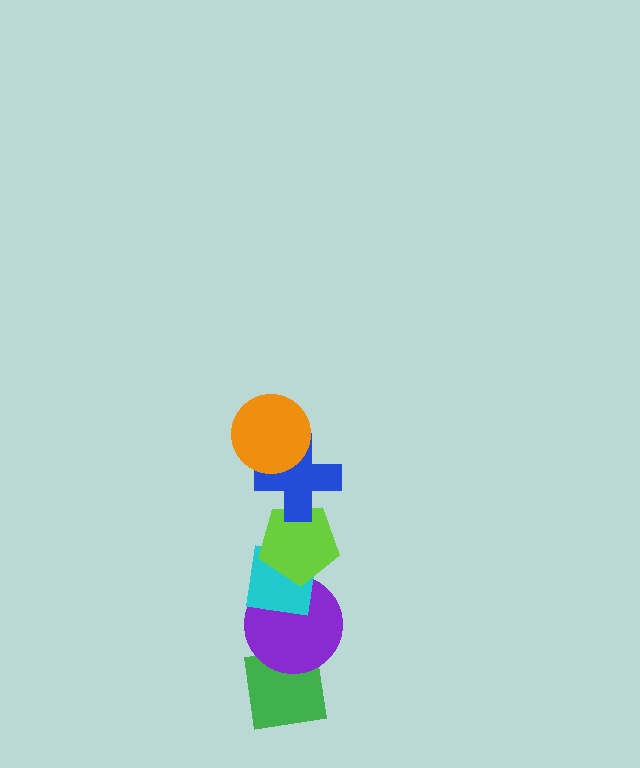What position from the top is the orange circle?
The orange circle is 1st from the top.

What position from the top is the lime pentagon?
The lime pentagon is 3rd from the top.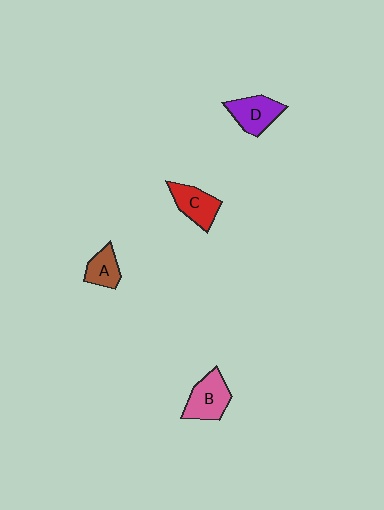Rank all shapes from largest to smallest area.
From largest to smallest: B (pink), D (purple), C (red), A (brown).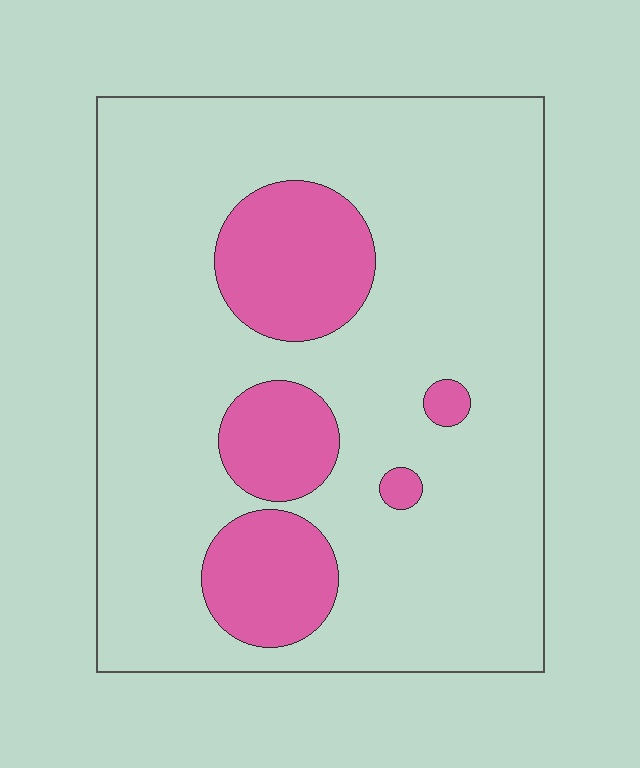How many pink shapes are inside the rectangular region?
5.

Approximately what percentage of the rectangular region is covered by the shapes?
Approximately 20%.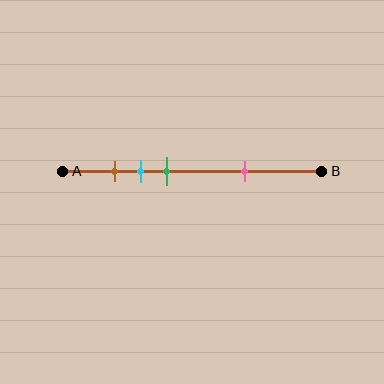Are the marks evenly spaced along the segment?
No, the marks are not evenly spaced.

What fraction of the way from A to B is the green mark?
The green mark is approximately 40% (0.4) of the way from A to B.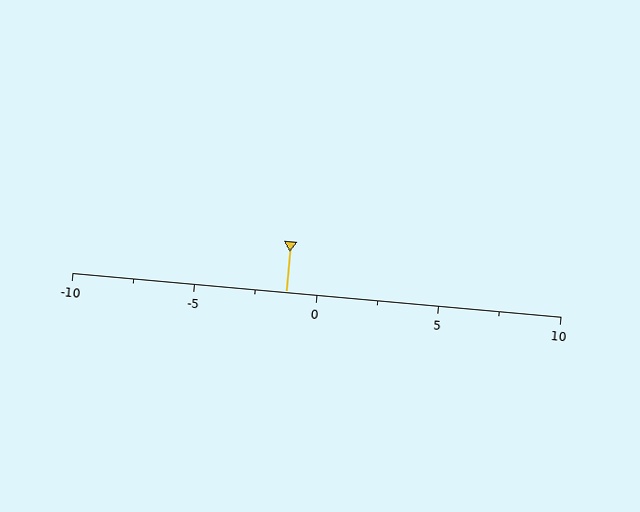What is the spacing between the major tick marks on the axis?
The major ticks are spaced 5 apart.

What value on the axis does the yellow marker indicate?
The marker indicates approximately -1.2.